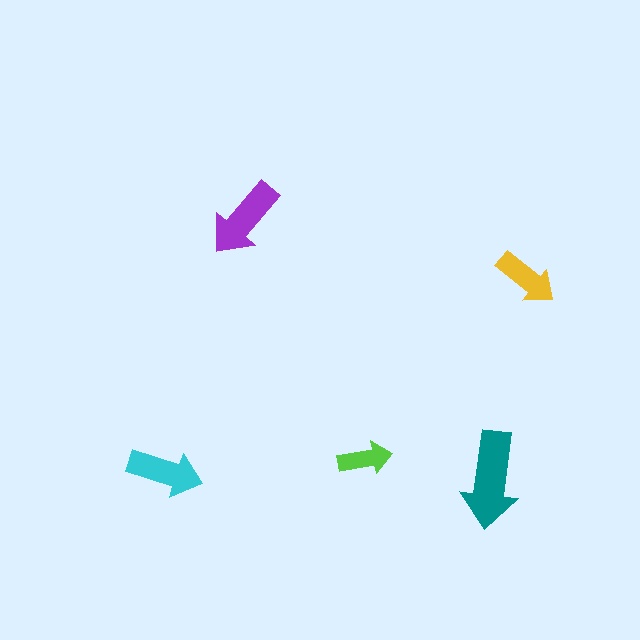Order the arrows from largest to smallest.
the teal one, the purple one, the cyan one, the yellow one, the lime one.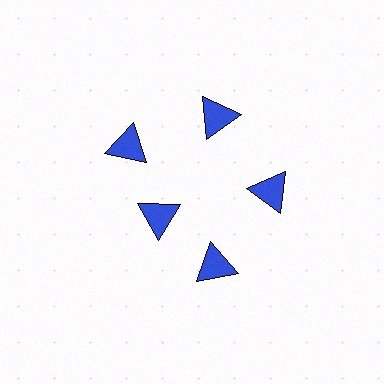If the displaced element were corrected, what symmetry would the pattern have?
It would have 5-fold rotational symmetry — the pattern would map onto itself every 72 degrees.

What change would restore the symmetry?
The symmetry would be restored by moving it outward, back onto the ring so that all 5 triangles sit at equal angles and equal distance from the center.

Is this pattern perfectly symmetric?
No. The 5 blue triangles are arranged in a ring, but one element near the 8 o'clock position is pulled inward toward the center, breaking the 5-fold rotational symmetry.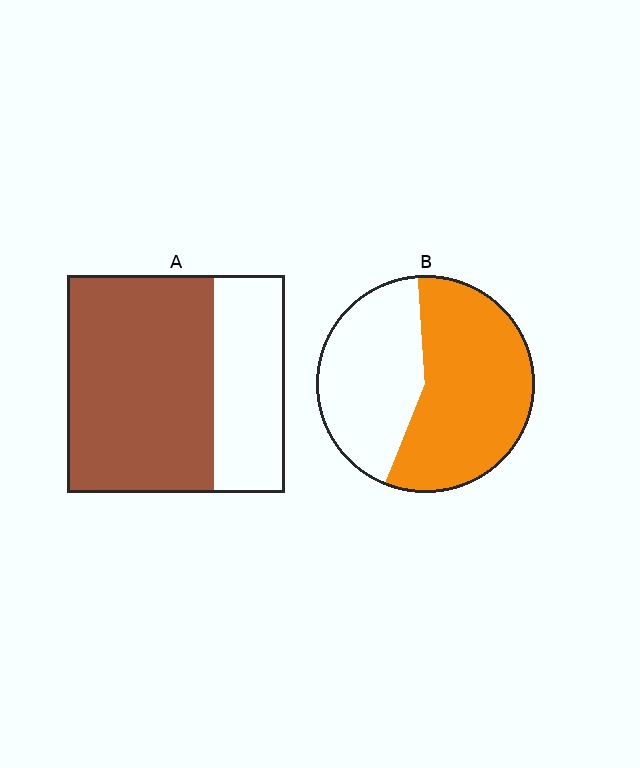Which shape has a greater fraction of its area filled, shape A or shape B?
Shape A.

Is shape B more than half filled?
Yes.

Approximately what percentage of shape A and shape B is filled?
A is approximately 65% and B is approximately 55%.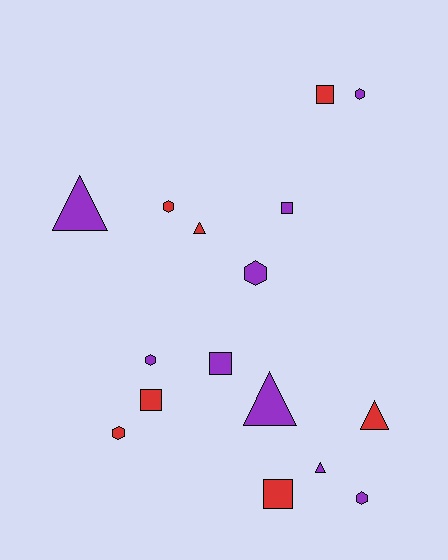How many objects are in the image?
There are 16 objects.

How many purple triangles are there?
There are 3 purple triangles.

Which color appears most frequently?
Purple, with 9 objects.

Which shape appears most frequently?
Hexagon, with 6 objects.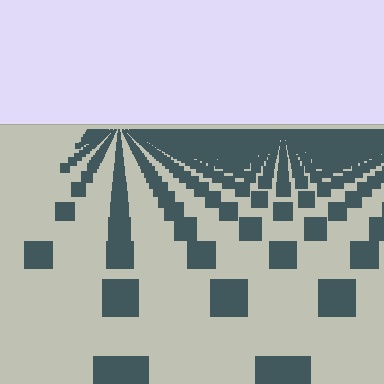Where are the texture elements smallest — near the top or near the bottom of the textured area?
Near the top.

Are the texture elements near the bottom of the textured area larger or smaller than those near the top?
Larger. Near the bottom, elements are closer to the viewer and appear at a bigger on-screen size.